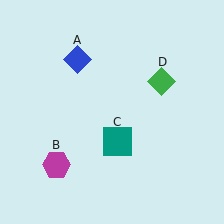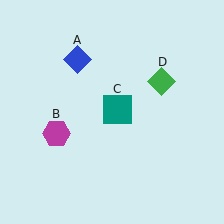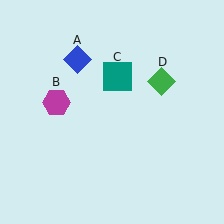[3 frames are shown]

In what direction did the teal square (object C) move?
The teal square (object C) moved up.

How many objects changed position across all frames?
2 objects changed position: magenta hexagon (object B), teal square (object C).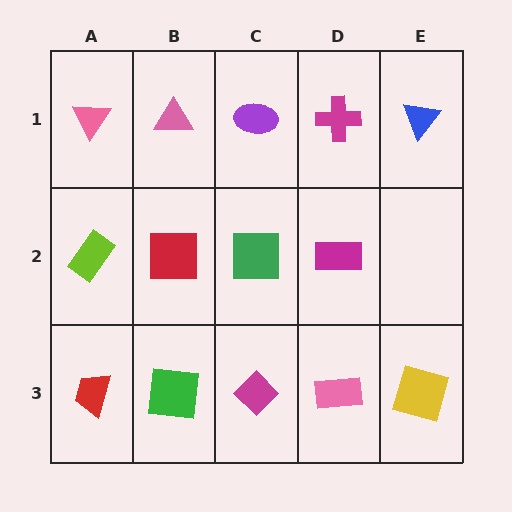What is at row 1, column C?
A purple ellipse.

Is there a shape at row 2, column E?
No, that cell is empty.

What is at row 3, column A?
A red trapezoid.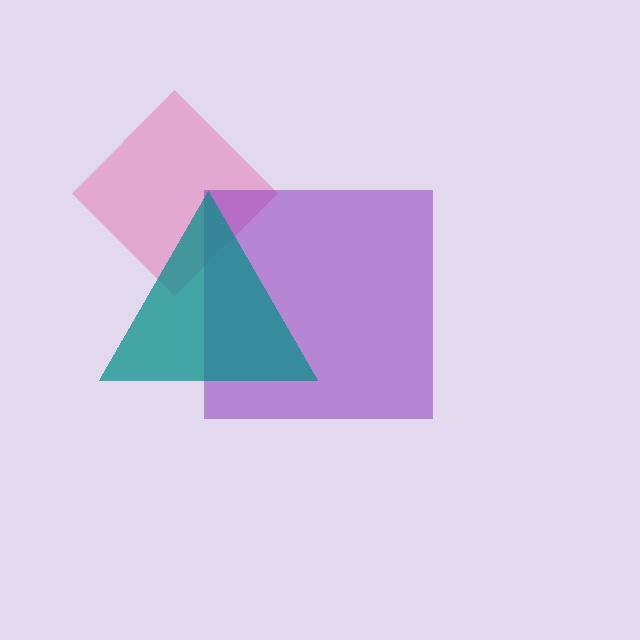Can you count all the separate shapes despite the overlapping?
Yes, there are 3 separate shapes.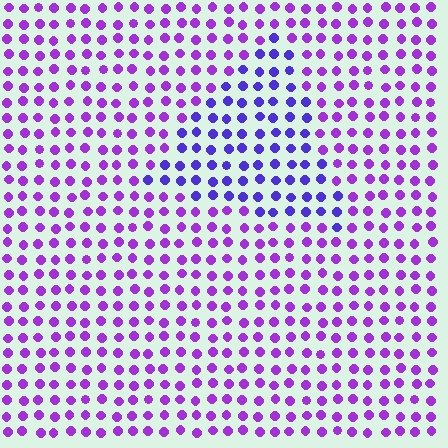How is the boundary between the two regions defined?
The boundary is defined purely by a slight shift in hue (about 31 degrees). Spacing, size, and orientation are identical on both sides.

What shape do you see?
I see a triangle.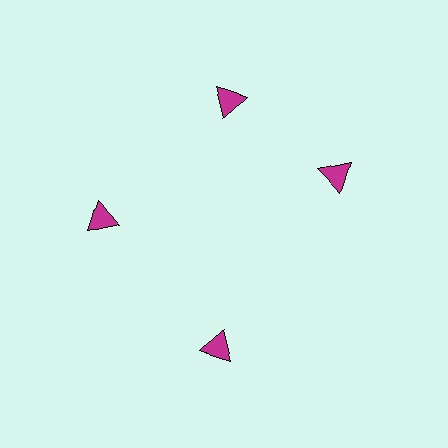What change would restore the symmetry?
The symmetry would be restored by rotating it back into even spacing with its neighbors so that all 4 triangles sit at equal angles and equal distance from the center.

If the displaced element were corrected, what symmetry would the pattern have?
It would have 4-fold rotational symmetry — the pattern would map onto itself every 90 degrees.